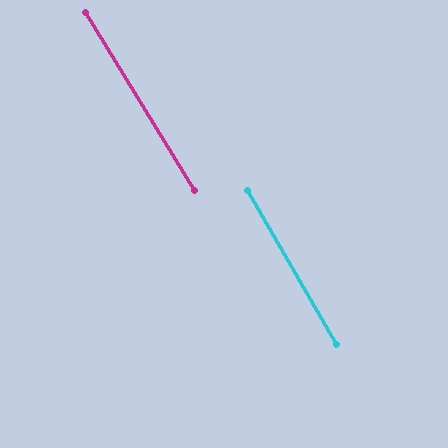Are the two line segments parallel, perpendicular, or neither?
Parallel — their directions differ by only 1.8°.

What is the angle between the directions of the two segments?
Approximately 2 degrees.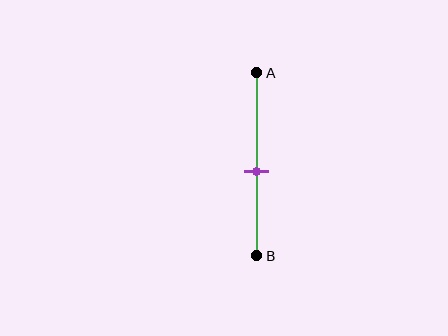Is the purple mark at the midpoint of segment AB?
No, the mark is at about 55% from A, not at the 50% midpoint.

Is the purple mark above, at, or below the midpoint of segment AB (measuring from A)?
The purple mark is below the midpoint of segment AB.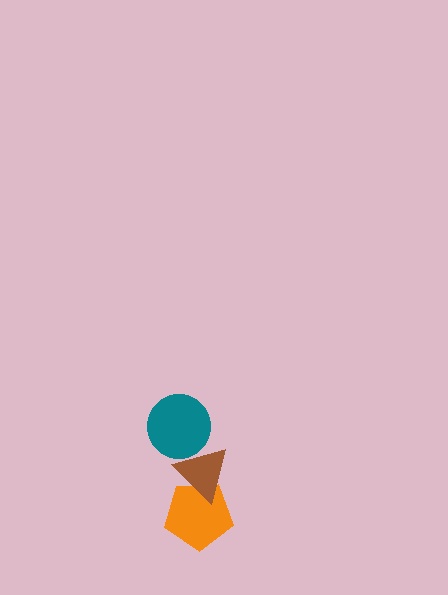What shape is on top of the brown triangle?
The teal circle is on top of the brown triangle.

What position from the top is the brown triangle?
The brown triangle is 2nd from the top.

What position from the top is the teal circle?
The teal circle is 1st from the top.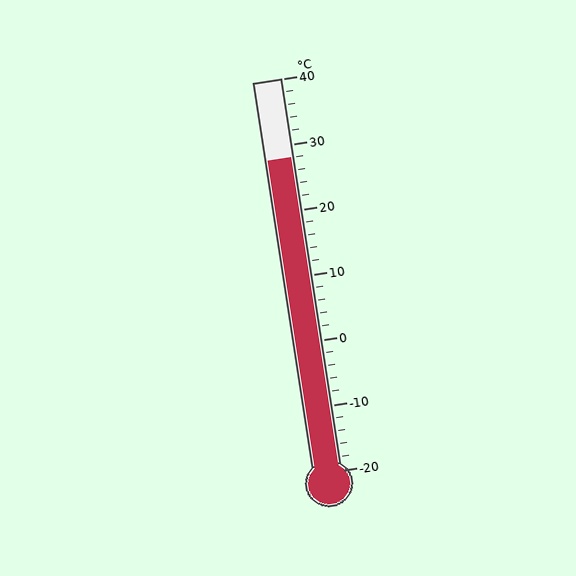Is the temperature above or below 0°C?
The temperature is above 0°C.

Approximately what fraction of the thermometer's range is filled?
The thermometer is filled to approximately 80% of its range.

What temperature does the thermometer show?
The thermometer shows approximately 28°C.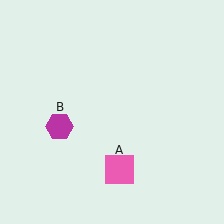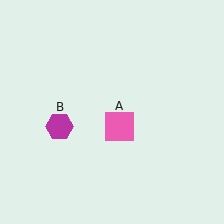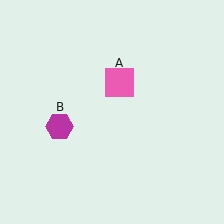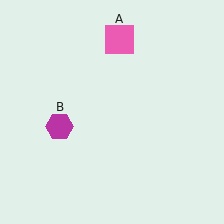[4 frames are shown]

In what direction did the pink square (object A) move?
The pink square (object A) moved up.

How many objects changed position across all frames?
1 object changed position: pink square (object A).